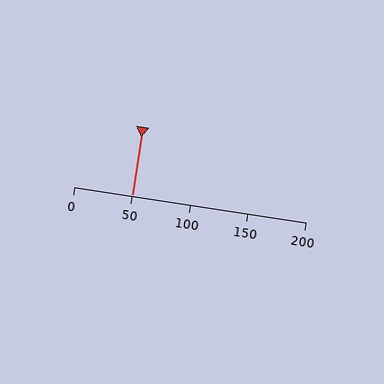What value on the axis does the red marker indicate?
The marker indicates approximately 50.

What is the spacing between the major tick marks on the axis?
The major ticks are spaced 50 apart.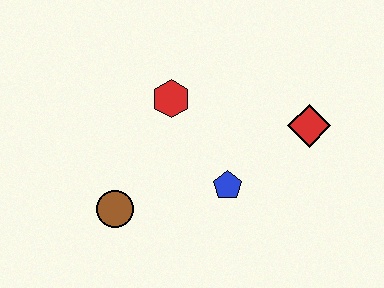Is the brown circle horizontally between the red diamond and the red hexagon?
No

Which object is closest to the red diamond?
The blue pentagon is closest to the red diamond.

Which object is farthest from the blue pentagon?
The brown circle is farthest from the blue pentagon.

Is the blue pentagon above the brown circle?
Yes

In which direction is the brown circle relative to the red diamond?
The brown circle is to the left of the red diamond.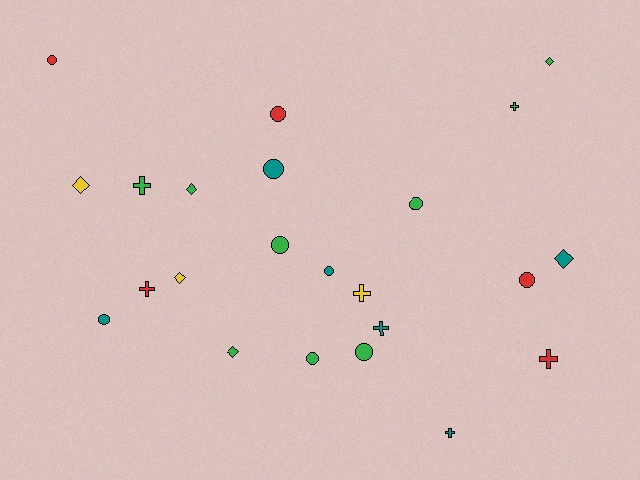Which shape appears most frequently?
Circle, with 10 objects.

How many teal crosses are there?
There are 2 teal crosses.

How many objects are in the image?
There are 23 objects.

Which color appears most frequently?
Green, with 9 objects.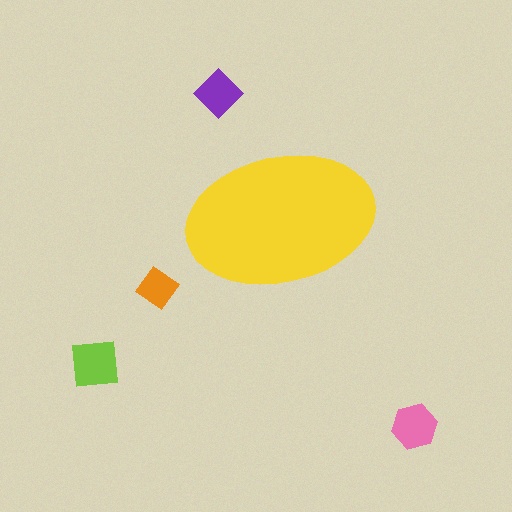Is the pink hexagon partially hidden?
No, the pink hexagon is fully visible.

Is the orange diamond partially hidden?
No, the orange diamond is fully visible.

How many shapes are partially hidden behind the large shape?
0 shapes are partially hidden.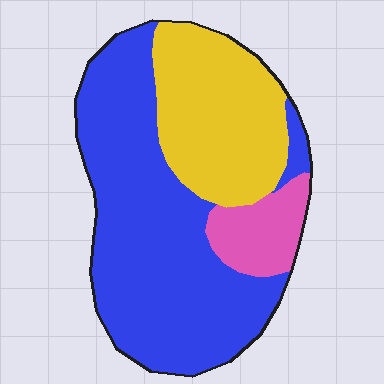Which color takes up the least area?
Pink, at roughly 10%.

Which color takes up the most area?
Blue, at roughly 60%.